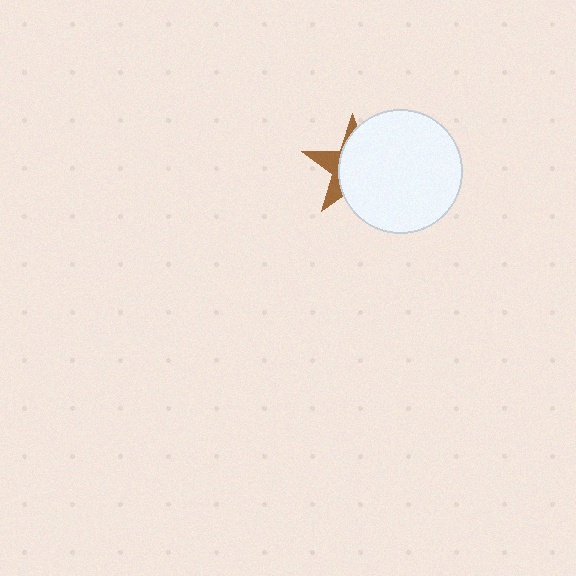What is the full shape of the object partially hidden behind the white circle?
The partially hidden object is a brown star.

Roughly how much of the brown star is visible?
A small part of it is visible (roughly 31%).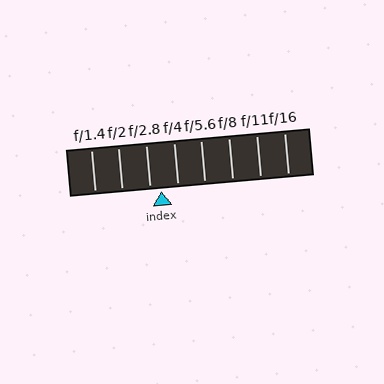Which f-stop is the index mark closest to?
The index mark is closest to f/2.8.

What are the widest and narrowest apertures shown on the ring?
The widest aperture shown is f/1.4 and the narrowest is f/16.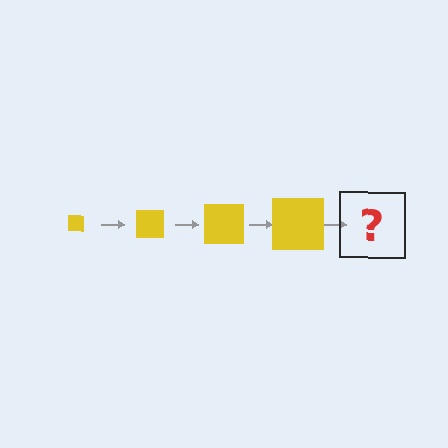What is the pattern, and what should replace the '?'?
The pattern is that the square gets progressively larger each step. The '?' should be a yellow square, larger than the previous one.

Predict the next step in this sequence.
The next step is a yellow square, larger than the previous one.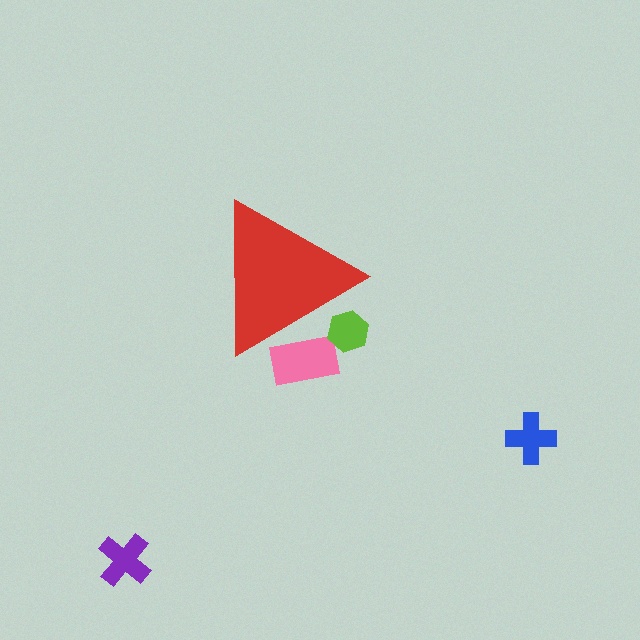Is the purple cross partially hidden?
No, the purple cross is fully visible.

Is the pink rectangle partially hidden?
Yes, the pink rectangle is partially hidden behind the red triangle.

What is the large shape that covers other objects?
A red triangle.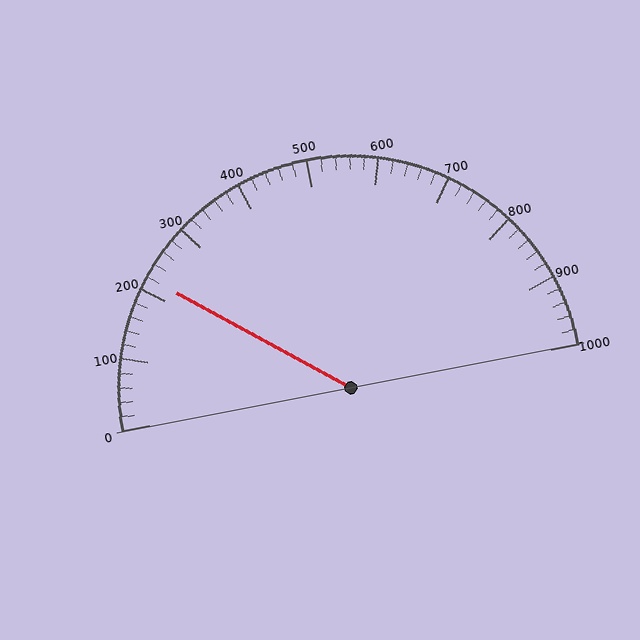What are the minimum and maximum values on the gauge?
The gauge ranges from 0 to 1000.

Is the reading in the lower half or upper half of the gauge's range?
The reading is in the lower half of the range (0 to 1000).